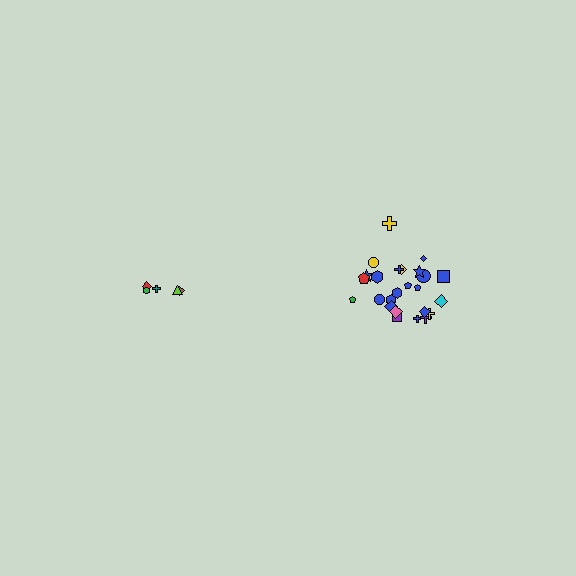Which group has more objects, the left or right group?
The right group.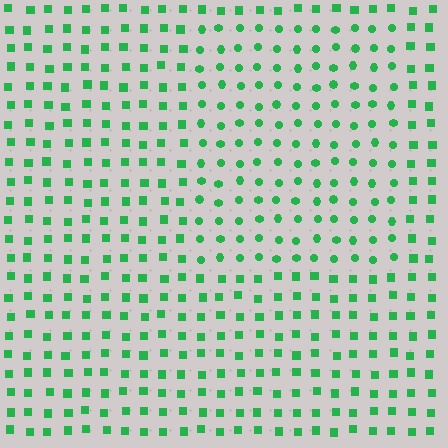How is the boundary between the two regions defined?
The boundary is defined by a change in element shape: circles inside vs. squares outside. All elements share the same color and spacing.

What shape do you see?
I see a rectangle.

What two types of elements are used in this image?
The image uses circles inside the rectangle region and squares outside it.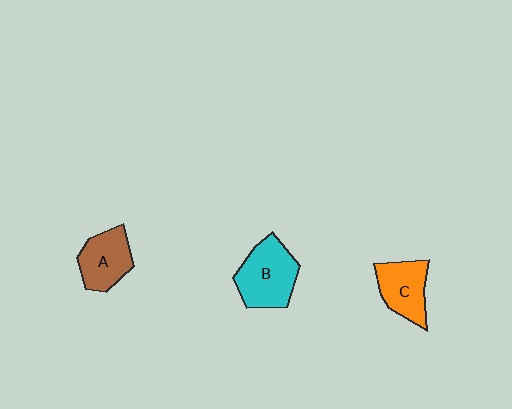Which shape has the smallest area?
Shape A (brown).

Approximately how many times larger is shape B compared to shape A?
Approximately 1.3 times.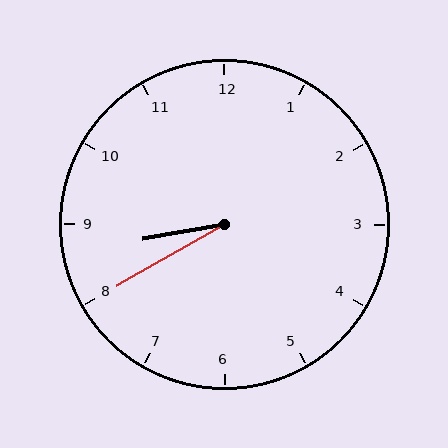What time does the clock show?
8:40.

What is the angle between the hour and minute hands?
Approximately 20 degrees.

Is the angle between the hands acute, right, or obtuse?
It is acute.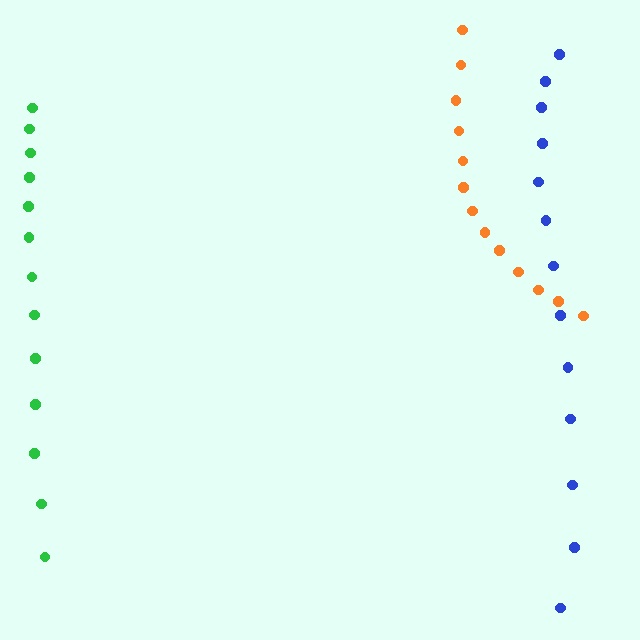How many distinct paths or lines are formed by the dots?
There are 3 distinct paths.